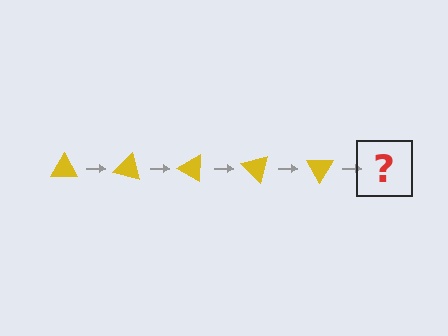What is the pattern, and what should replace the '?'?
The pattern is that the triangle rotates 15 degrees each step. The '?' should be a yellow triangle rotated 75 degrees.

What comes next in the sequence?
The next element should be a yellow triangle rotated 75 degrees.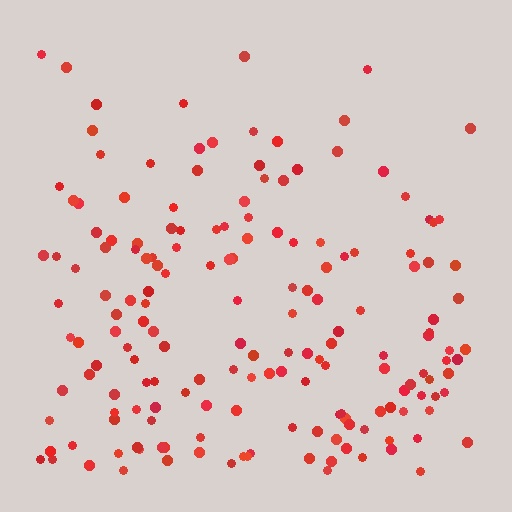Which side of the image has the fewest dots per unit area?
The top.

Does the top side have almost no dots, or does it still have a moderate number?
Still a moderate number, just noticeably fewer than the bottom.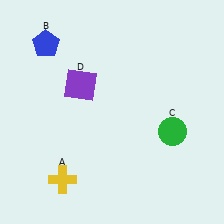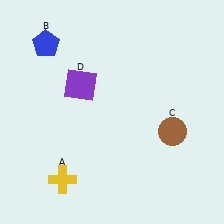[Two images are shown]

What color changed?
The circle (C) changed from green in Image 1 to brown in Image 2.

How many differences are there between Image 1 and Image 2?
There is 1 difference between the two images.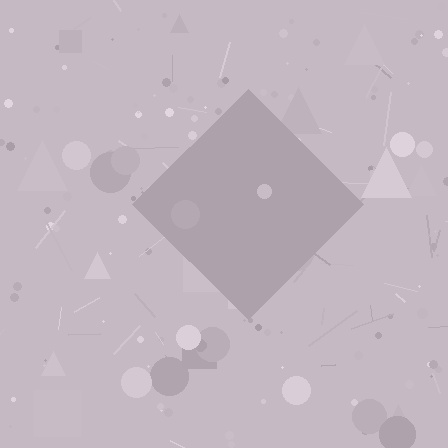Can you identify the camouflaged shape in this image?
The camouflaged shape is a diamond.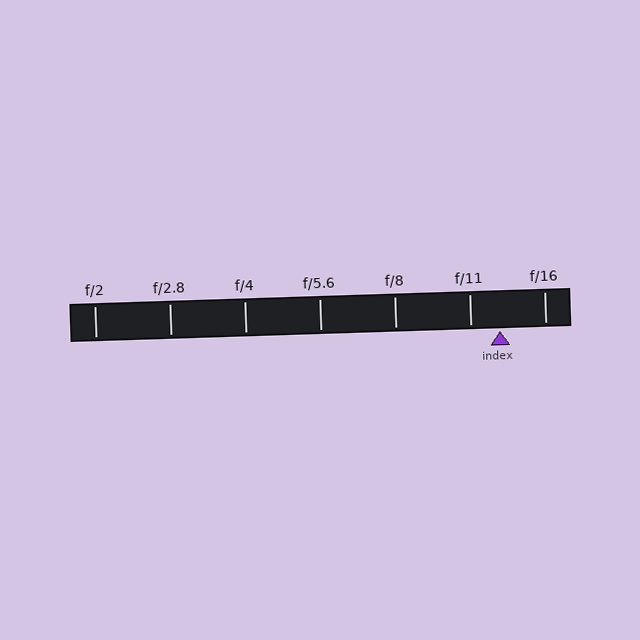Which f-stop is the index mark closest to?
The index mark is closest to f/11.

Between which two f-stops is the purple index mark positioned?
The index mark is between f/11 and f/16.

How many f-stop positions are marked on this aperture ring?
There are 7 f-stop positions marked.